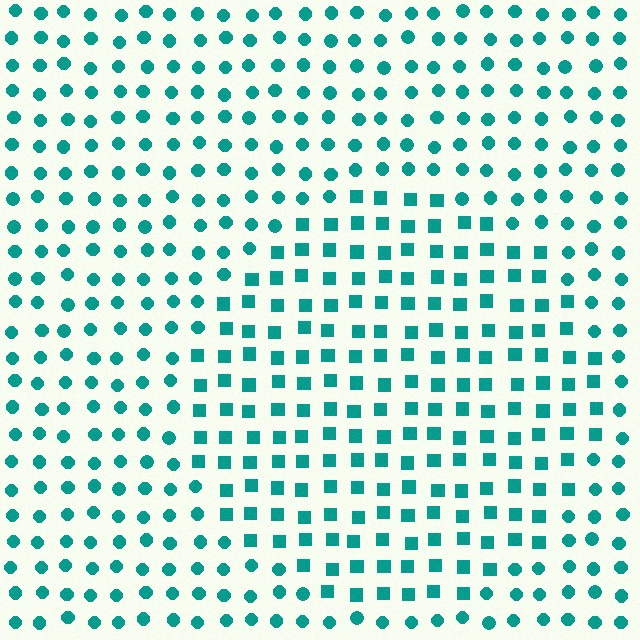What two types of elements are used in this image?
The image uses squares inside the circle region and circles outside it.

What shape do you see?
I see a circle.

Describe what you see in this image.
The image is filled with small teal elements arranged in a uniform grid. A circle-shaped region contains squares, while the surrounding area contains circles. The boundary is defined purely by the change in element shape.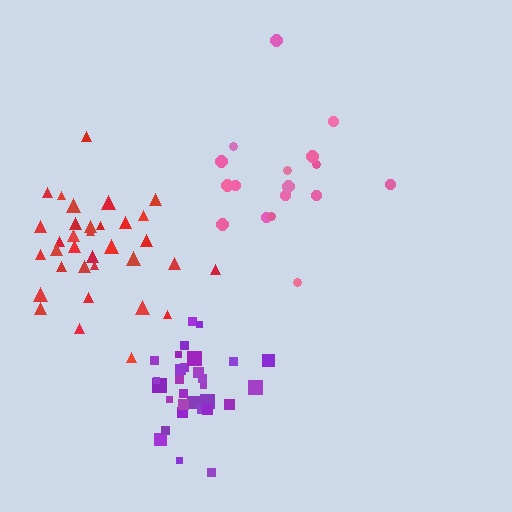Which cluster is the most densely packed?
Purple.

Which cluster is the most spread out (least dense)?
Pink.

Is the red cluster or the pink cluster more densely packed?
Red.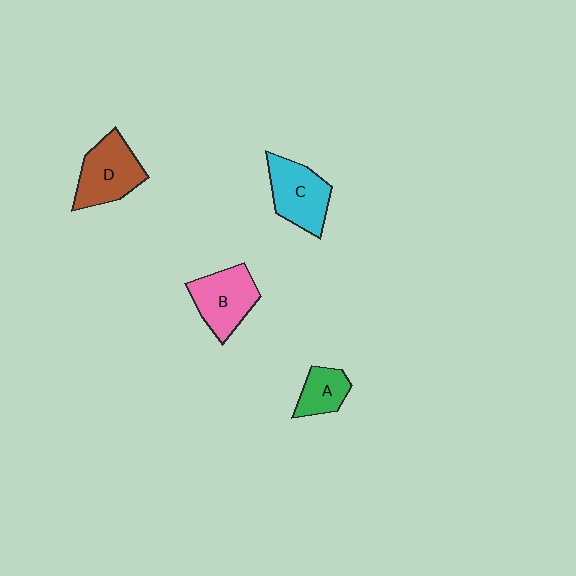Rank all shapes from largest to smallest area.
From largest to smallest: D (brown), B (pink), C (cyan), A (green).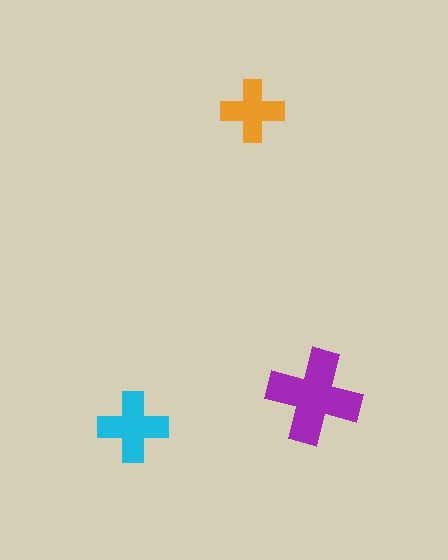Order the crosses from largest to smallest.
the purple one, the cyan one, the orange one.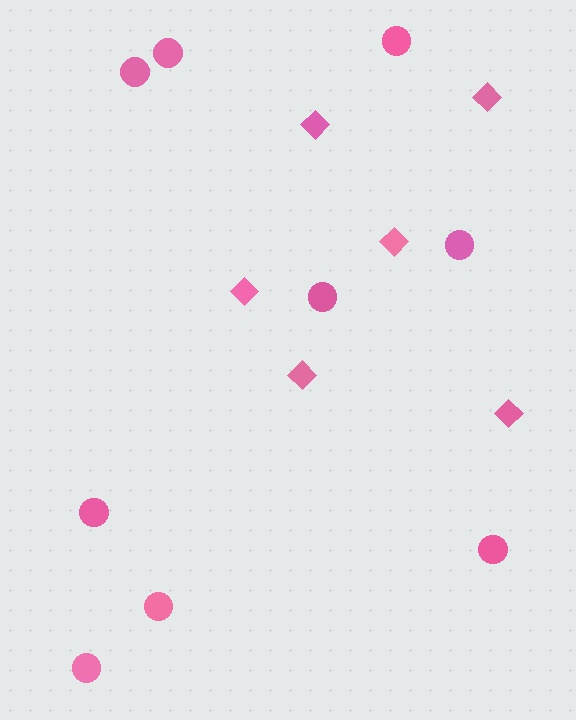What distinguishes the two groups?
There are 2 groups: one group of circles (9) and one group of diamonds (6).